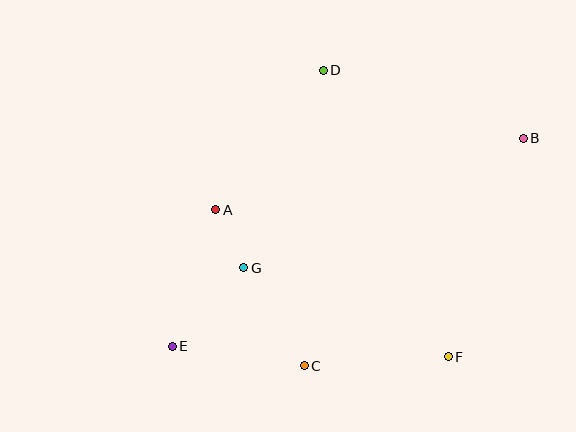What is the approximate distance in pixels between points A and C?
The distance between A and C is approximately 179 pixels.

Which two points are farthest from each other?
Points B and E are farthest from each other.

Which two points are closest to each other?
Points A and G are closest to each other.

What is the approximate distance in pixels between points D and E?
The distance between D and E is approximately 314 pixels.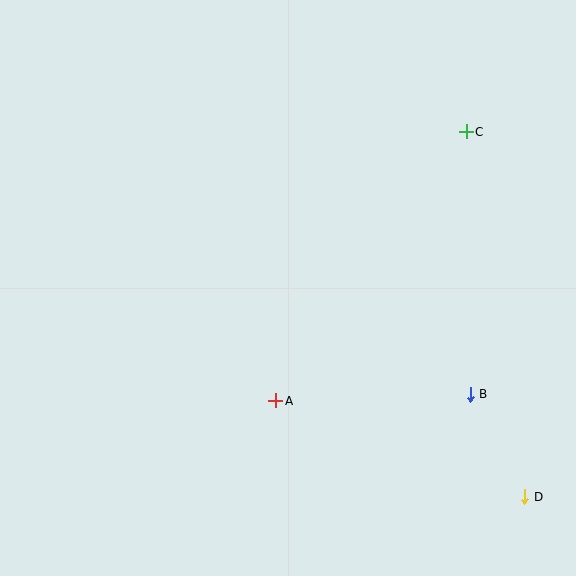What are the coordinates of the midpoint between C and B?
The midpoint between C and B is at (468, 263).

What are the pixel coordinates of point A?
Point A is at (276, 401).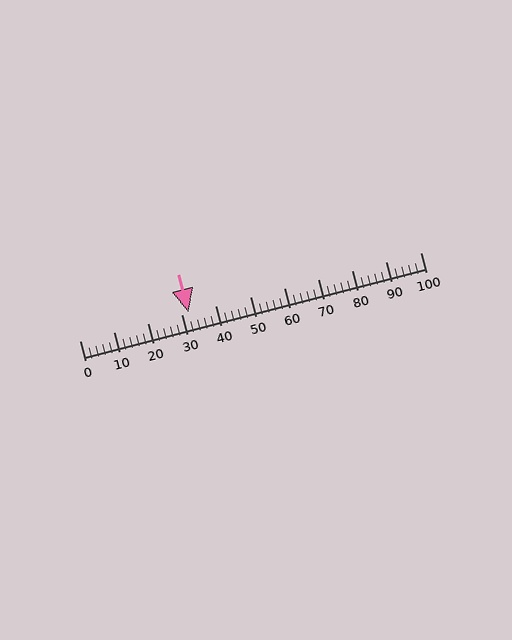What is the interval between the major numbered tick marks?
The major tick marks are spaced 10 units apart.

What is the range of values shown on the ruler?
The ruler shows values from 0 to 100.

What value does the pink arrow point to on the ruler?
The pink arrow points to approximately 32.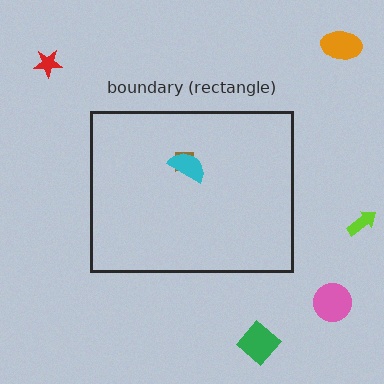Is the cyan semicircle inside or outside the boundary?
Inside.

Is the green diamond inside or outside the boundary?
Outside.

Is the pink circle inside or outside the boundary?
Outside.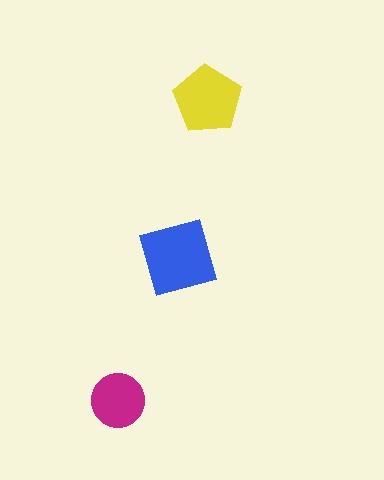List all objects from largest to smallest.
The blue square, the yellow pentagon, the magenta circle.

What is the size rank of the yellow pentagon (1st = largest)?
2nd.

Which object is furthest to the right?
The yellow pentagon is rightmost.